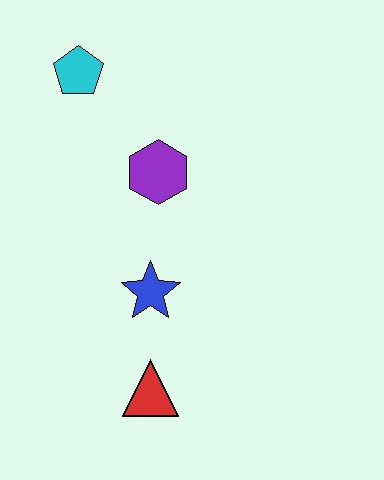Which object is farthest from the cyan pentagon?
The red triangle is farthest from the cyan pentagon.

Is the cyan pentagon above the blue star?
Yes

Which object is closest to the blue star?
The red triangle is closest to the blue star.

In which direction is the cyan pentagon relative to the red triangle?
The cyan pentagon is above the red triangle.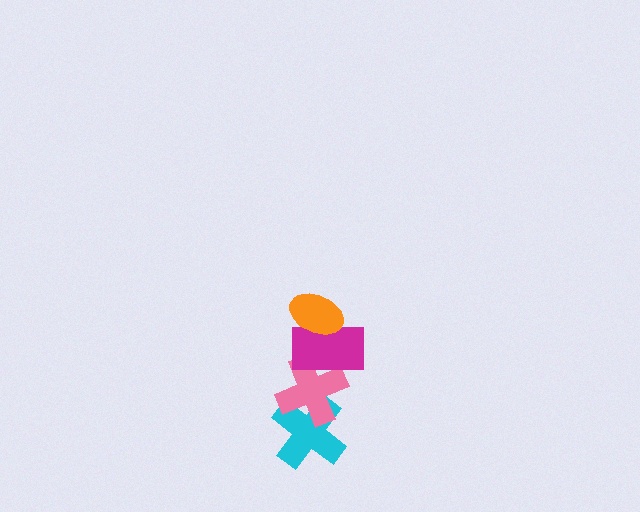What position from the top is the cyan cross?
The cyan cross is 4th from the top.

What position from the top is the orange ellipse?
The orange ellipse is 1st from the top.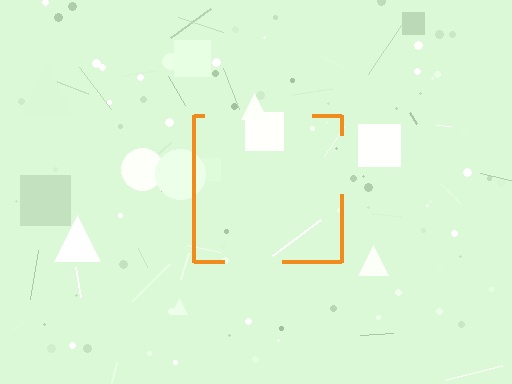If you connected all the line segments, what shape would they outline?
They would outline a square.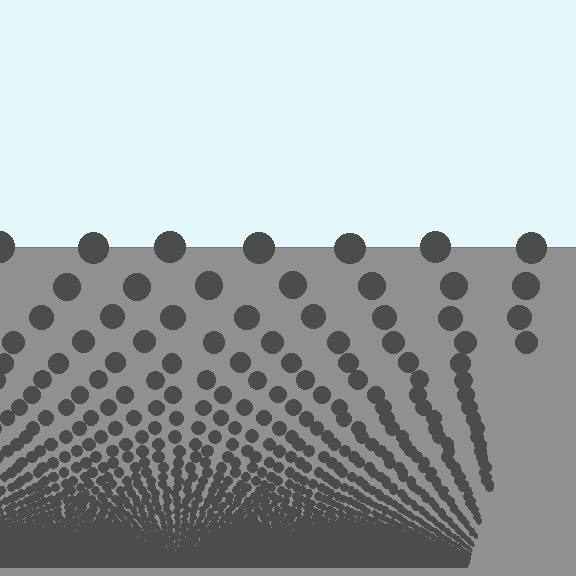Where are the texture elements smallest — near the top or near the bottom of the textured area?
Near the bottom.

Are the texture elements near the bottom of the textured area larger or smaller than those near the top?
Smaller. The gradient is inverted — elements near the bottom are smaller and denser.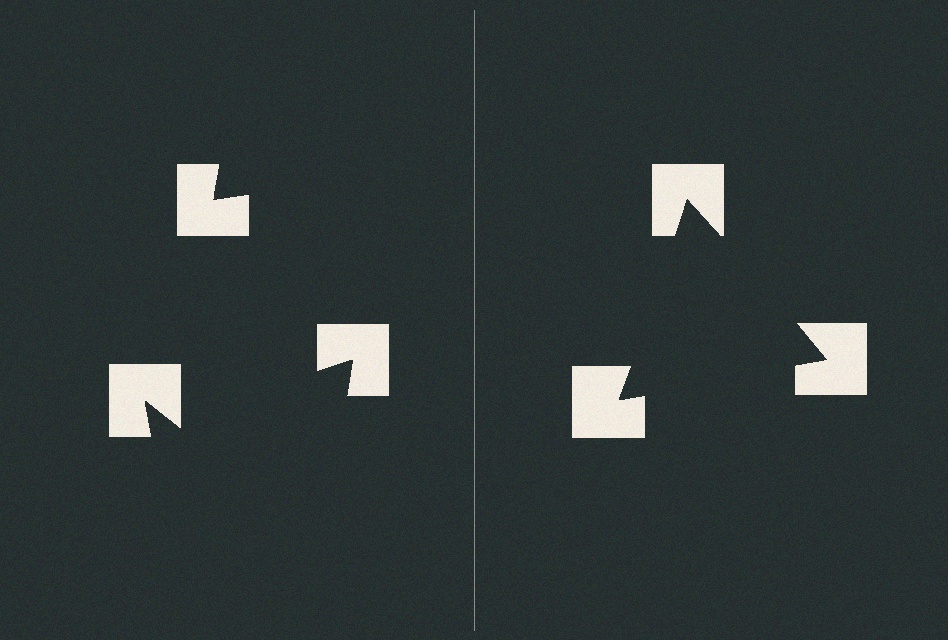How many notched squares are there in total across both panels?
6 — 3 on each side.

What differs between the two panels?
The notched squares are positioned identically on both sides; only the wedge orientations differ. On the right they align to a triangle; on the left they are misaligned.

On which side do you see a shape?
An illusory triangle appears on the right side. On the left side the wedge cuts are rotated, so no coherent shape forms.